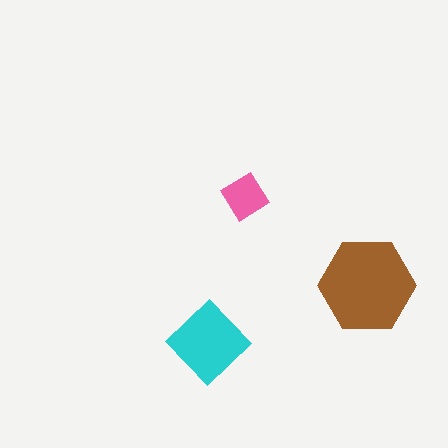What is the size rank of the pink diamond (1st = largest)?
3rd.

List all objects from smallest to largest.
The pink diamond, the cyan diamond, the brown hexagon.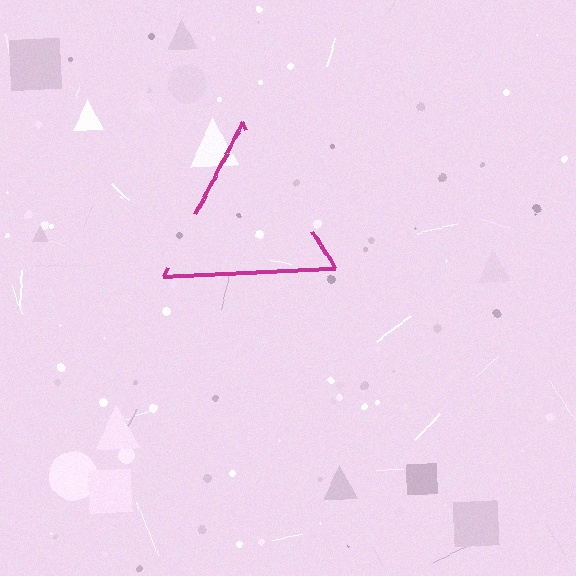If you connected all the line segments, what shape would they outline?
They would outline a triangle.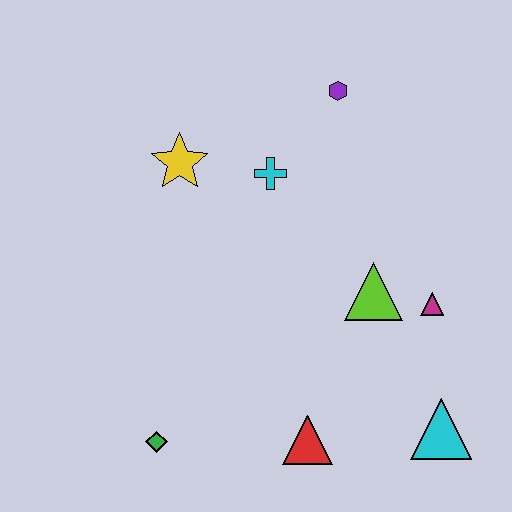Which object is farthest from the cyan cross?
The cyan triangle is farthest from the cyan cross.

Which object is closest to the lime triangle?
The magenta triangle is closest to the lime triangle.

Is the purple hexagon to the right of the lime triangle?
No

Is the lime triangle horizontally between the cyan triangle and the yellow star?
Yes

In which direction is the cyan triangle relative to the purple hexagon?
The cyan triangle is below the purple hexagon.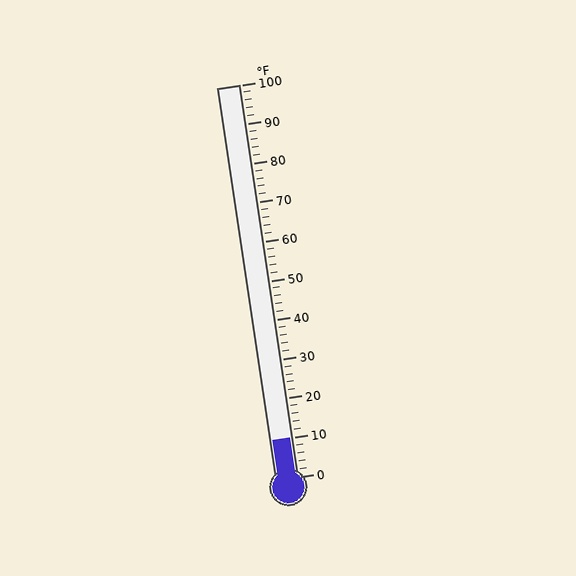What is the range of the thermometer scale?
The thermometer scale ranges from 0°F to 100°F.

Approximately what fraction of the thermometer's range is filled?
The thermometer is filled to approximately 10% of its range.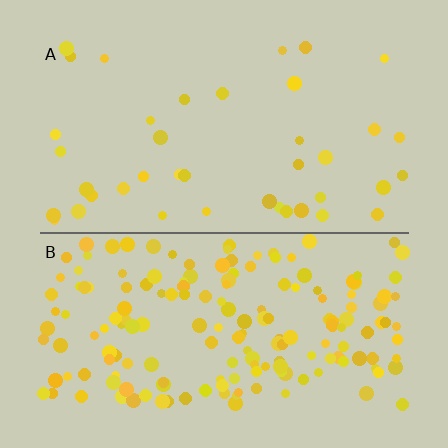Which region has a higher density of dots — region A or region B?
B (the bottom).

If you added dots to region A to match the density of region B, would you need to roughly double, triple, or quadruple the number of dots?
Approximately quadruple.